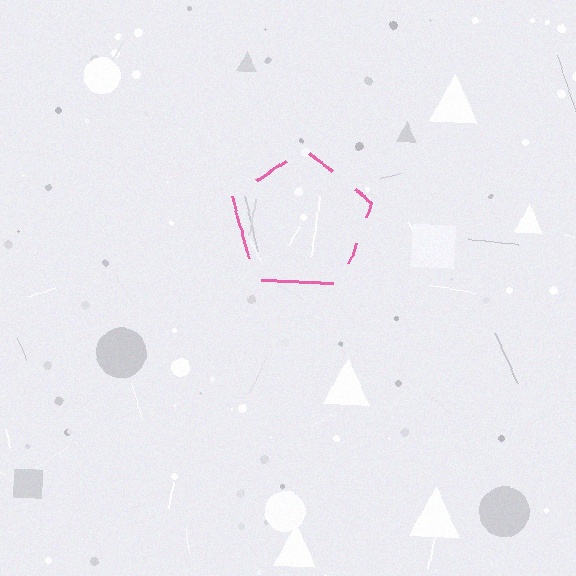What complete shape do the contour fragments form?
The contour fragments form a pentagon.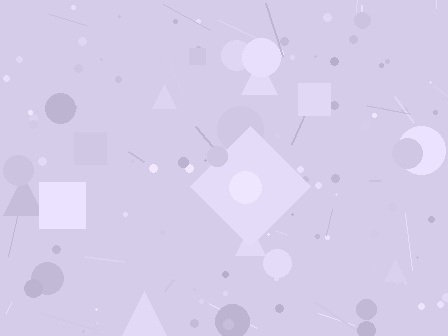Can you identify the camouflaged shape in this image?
The camouflaged shape is a diamond.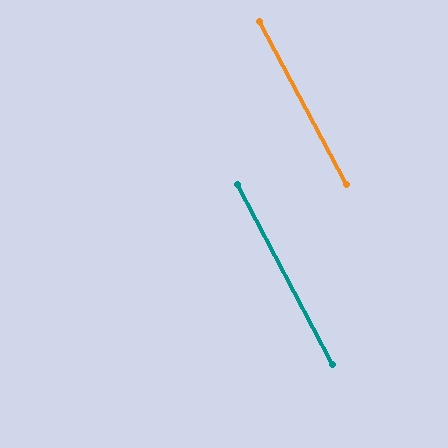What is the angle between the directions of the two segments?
Approximately 0 degrees.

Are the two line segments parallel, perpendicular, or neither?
Parallel — their directions differ by only 0.4°.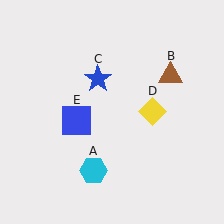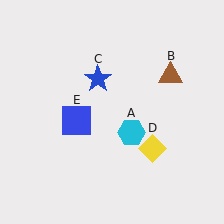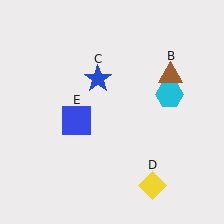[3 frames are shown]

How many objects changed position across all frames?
2 objects changed position: cyan hexagon (object A), yellow diamond (object D).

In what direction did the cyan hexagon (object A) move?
The cyan hexagon (object A) moved up and to the right.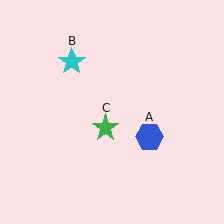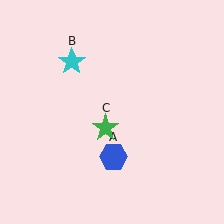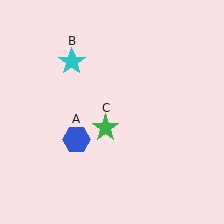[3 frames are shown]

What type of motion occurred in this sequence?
The blue hexagon (object A) rotated clockwise around the center of the scene.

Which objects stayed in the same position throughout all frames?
Cyan star (object B) and green star (object C) remained stationary.